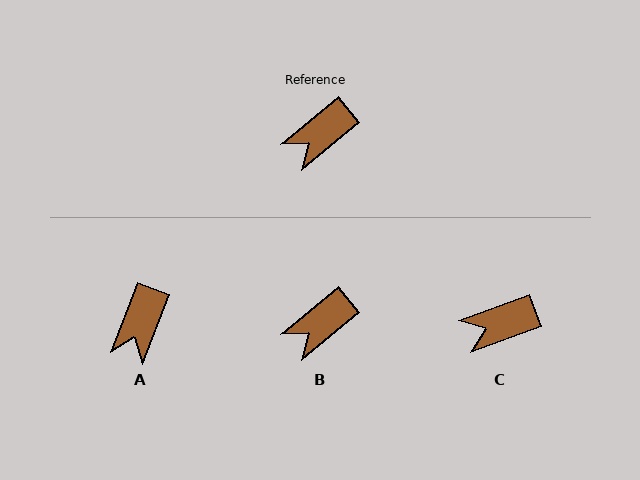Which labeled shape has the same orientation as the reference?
B.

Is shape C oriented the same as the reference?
No, it is off by about 20 degrees.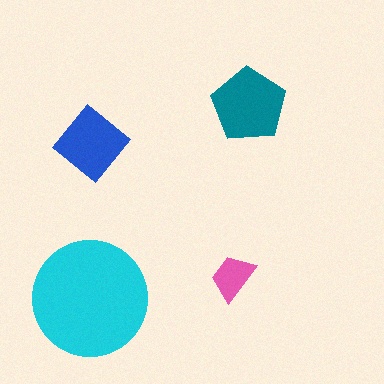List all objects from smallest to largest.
The pink trapezoid, the blue diamond, the teal pentagon, the cyan circle.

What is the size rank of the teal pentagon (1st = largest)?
2nd.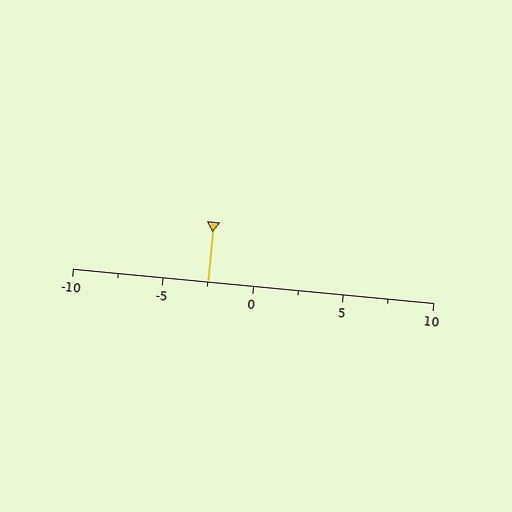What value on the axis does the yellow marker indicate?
The marker indicates approximately -2.5.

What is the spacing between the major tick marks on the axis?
The major ticks are spaced 5 apart.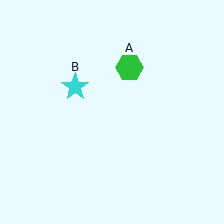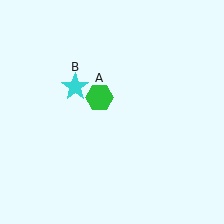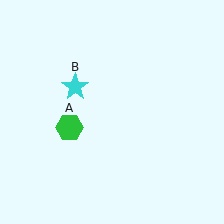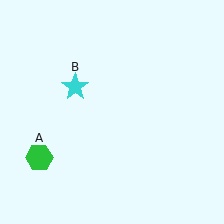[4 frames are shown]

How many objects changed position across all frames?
1 object changed position: green hexagon (object A).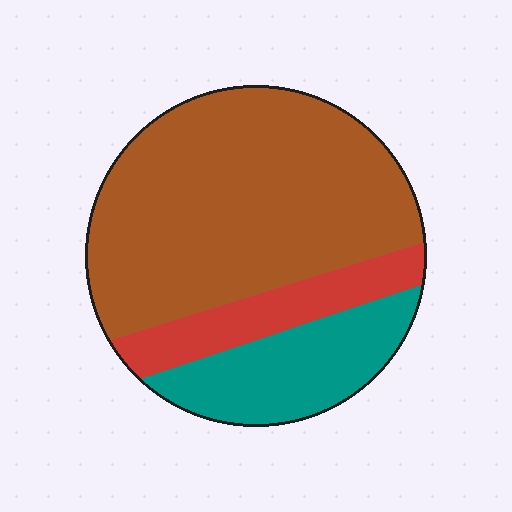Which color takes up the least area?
Red, at roughly 15%.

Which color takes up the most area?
Brown, at roughly 65%.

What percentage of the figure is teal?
Teal takes up about one fifth (1/5) of the figure.